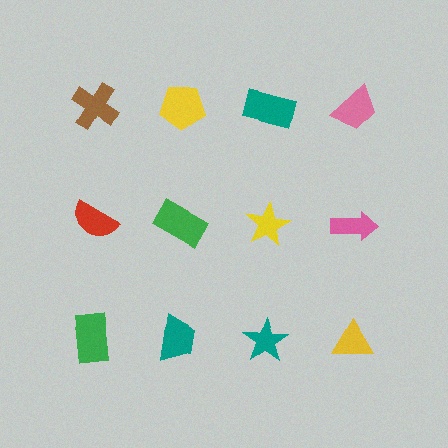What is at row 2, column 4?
A pink arrow.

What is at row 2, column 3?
A yellow star.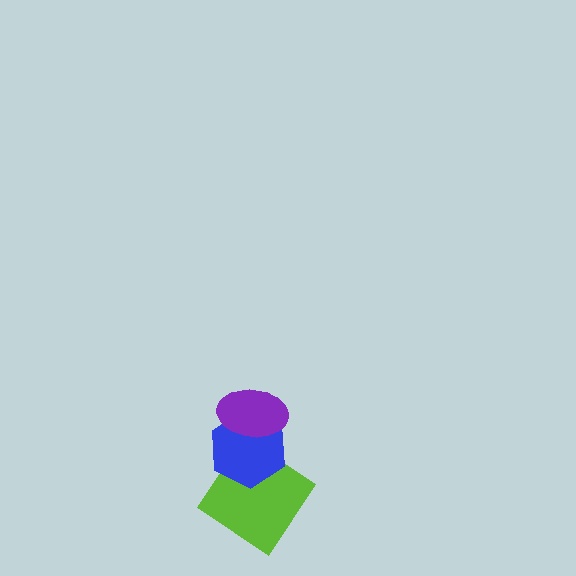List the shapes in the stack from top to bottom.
From top to bottom: the purple ellipse, the blue hexagon, the lime diamond.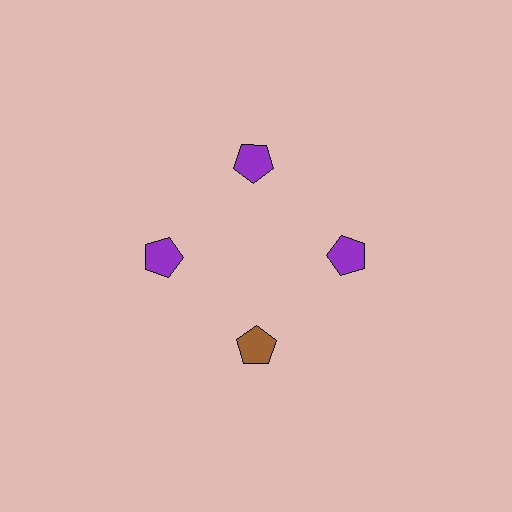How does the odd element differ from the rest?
It has a different color: brown instead of purple.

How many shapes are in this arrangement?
There are 4 shapes arranged in a ring pattern.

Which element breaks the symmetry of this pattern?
The brown pentagon at roughly the 6 o'clock position breaks the symmetry. All other shapes are purple pentagons.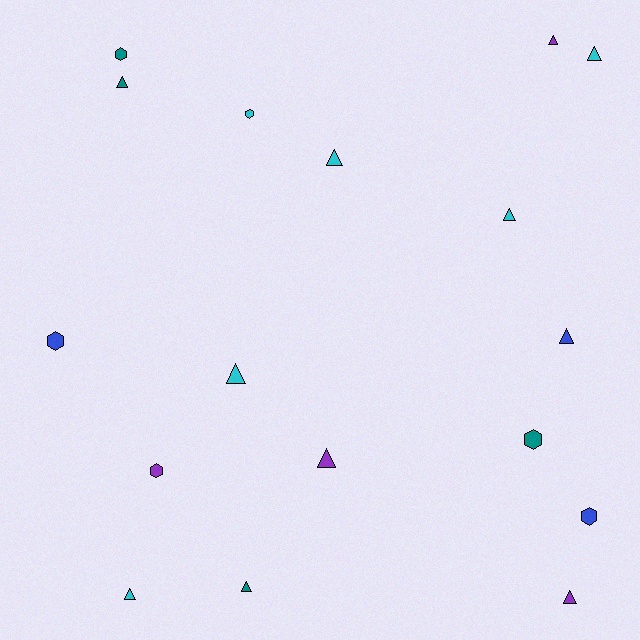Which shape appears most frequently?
Triangle, with 11 objects.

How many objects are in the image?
There are 17 objects.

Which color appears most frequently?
Cyan, with 6 objects.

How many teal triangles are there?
There are 2 teal triangles.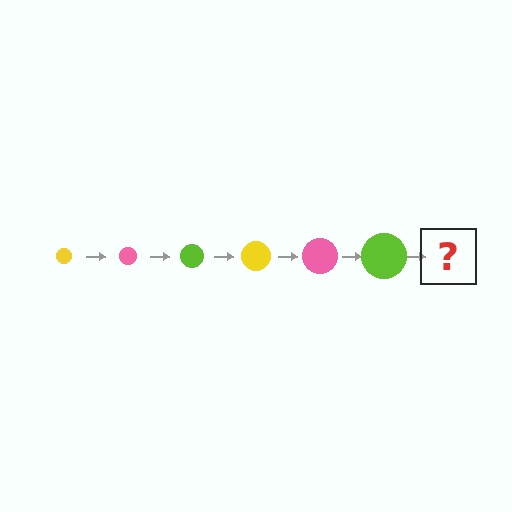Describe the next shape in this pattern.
It should be a yellow circle, larger than the previous one.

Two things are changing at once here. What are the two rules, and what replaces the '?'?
The two rules are that the circle grows larger each step and the color cycles through yellow, pink, and lime. The '?' should be a yellow circle, larger than the previous one.